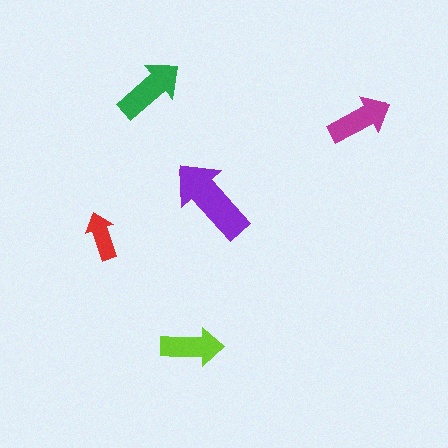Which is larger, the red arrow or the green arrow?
The green one.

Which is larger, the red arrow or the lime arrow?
The lime one.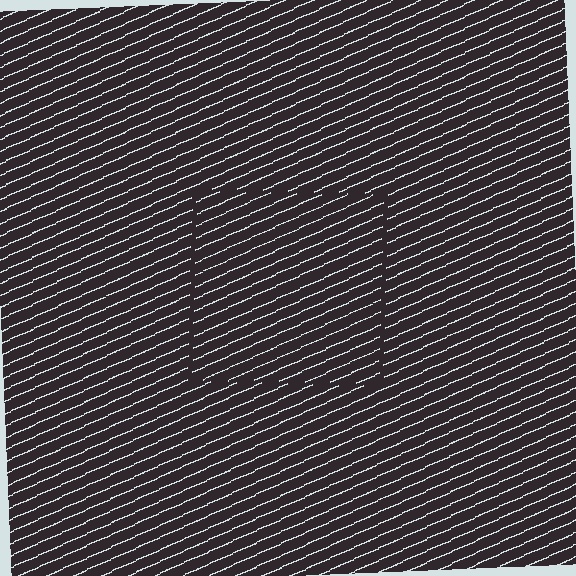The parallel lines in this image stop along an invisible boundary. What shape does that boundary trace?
An illusory square. The interior of the shape contains the same grating, shifted by half a period — the contour is defined by the phase discontinuity where line-ends from the inner and outer gratings abut.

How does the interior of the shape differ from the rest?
The interior of the shape contains the same grating, shifted by half a period — the contour is defined by the phase discontinuity where line-ends from the inner and outer gratings abut.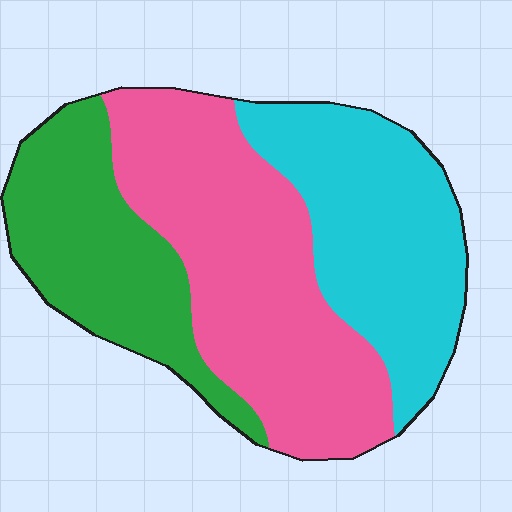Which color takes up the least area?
Green, at roughly 25%.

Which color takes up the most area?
Pink, at roughly 45%.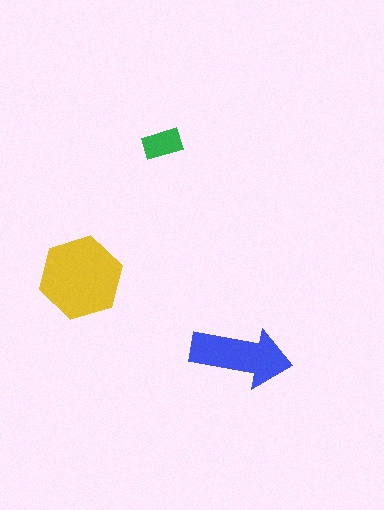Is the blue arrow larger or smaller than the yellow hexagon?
Smaller.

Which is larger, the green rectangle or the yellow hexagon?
The yellow hexagon.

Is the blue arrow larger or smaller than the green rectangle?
Larger.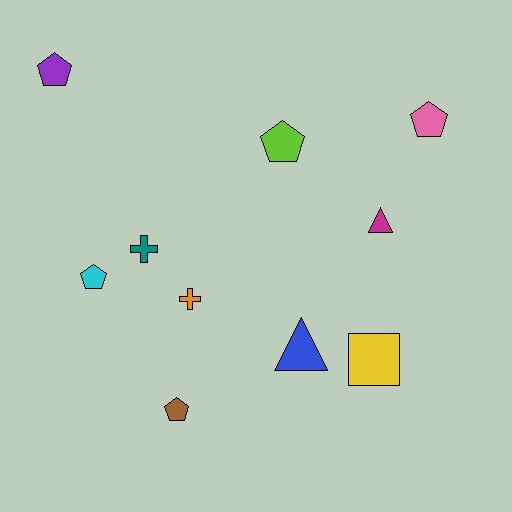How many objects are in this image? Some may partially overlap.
There are 10 objects.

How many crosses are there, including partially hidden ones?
There are 2 crosses.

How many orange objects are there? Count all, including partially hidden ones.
There is 1 orange object.